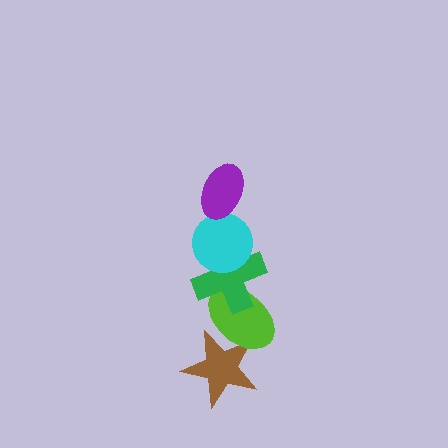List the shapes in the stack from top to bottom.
From top to bottom: the purple ellipse, the cyan circle, the green cross, the lime ellipse, the brown star.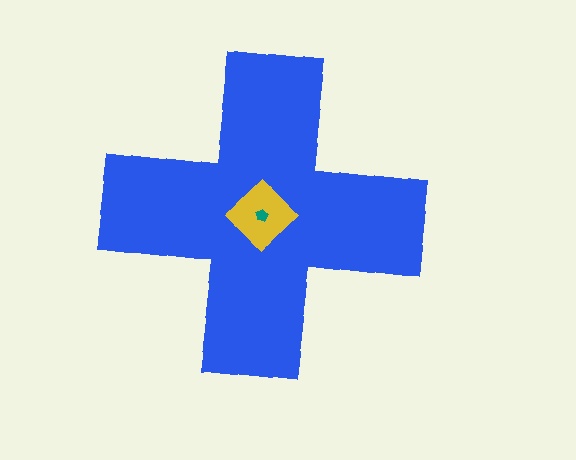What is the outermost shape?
The blue cross.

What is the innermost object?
The teal pentagon.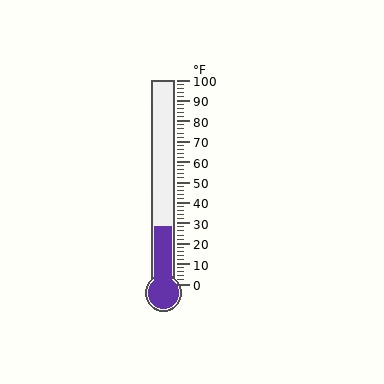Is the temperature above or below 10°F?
The temperature is above 10°F.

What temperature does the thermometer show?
The thermometer shows approximately 28°F.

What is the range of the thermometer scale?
The thermometer scale ranges from 0°F to 100°F.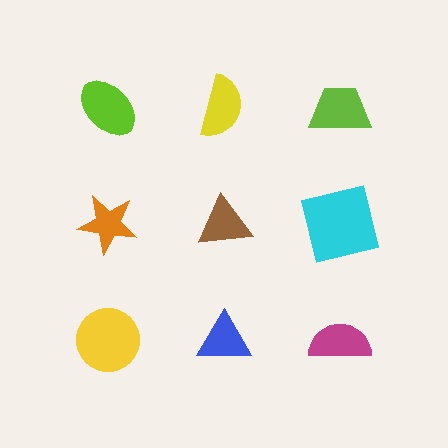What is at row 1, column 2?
A yellow semicircle.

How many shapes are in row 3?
3 shapes.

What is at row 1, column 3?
A lime trapezoid.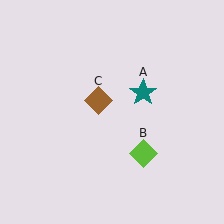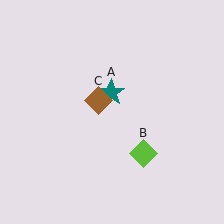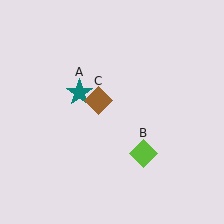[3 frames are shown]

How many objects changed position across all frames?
1 object changed position: teal star (object A).